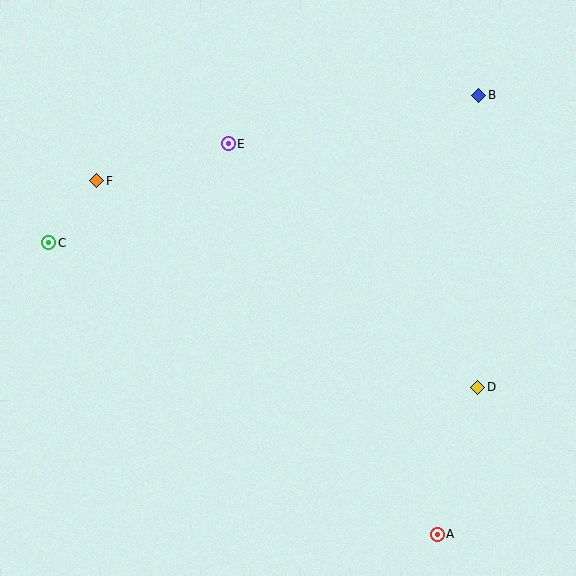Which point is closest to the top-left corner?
Point F is closest to the top-left corner.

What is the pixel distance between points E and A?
The distance between E and A is 443 pixels.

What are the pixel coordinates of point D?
Point D is at (478, 387).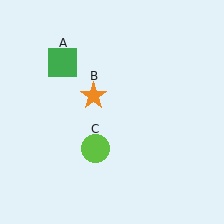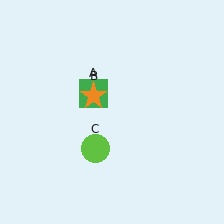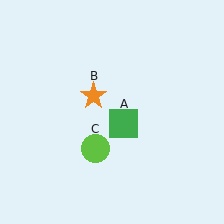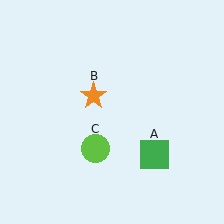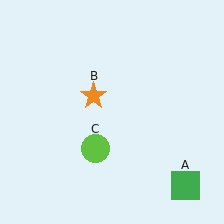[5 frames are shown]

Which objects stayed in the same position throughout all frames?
Orange star (object B) and lime circle (object C) remained stationary.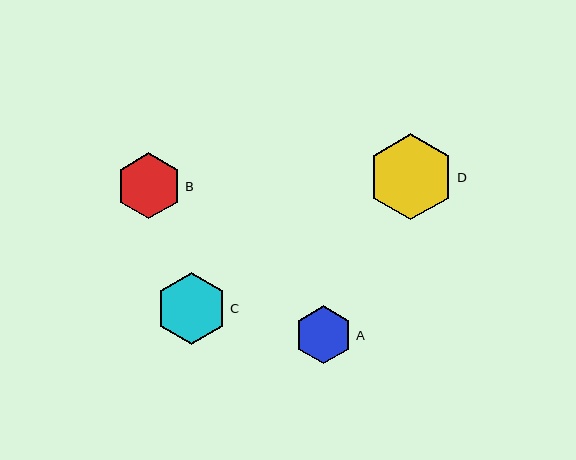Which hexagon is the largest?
Hexagon D is the largest with a size of approximately 86 pixels.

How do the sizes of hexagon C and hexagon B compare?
Hexagon C and hexagon B are approximately the same size.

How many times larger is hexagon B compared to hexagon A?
Hexagon B is approximately 1.1 times the size of hexagon A.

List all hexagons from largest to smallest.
From largest to smallest: D, C, B, A.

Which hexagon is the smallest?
Hexagon A is the smallest with a size of approximately 58 pixels.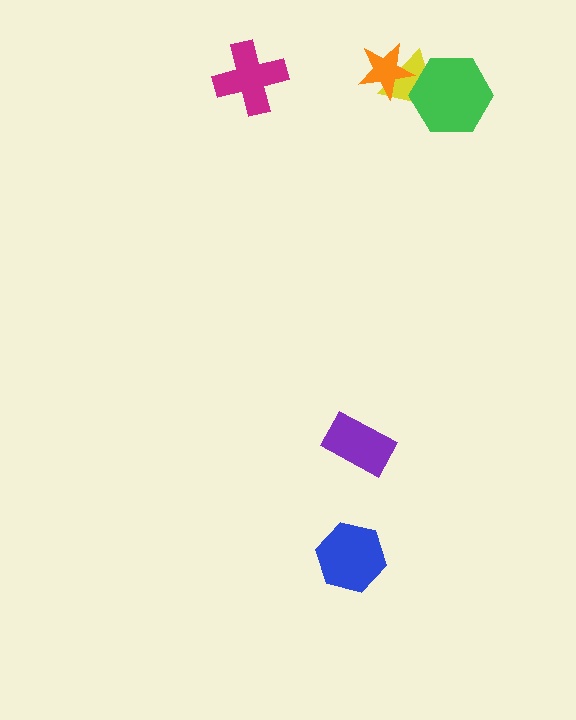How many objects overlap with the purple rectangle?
0 objects overlap with the purple rectangle.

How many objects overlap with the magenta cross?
0 objects overlap with the magenta cross.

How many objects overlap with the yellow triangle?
2 objects overlap with the yellow triangle.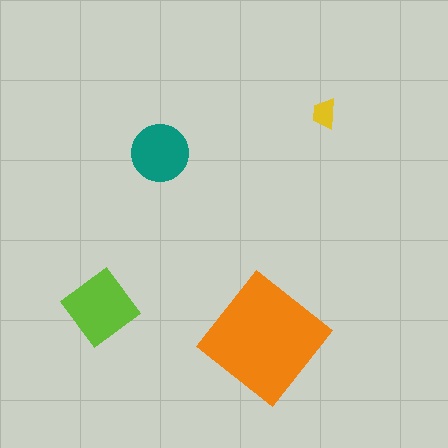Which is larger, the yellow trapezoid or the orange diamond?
The orange diamond.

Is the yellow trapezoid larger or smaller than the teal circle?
Smaller.